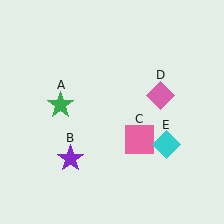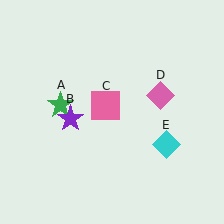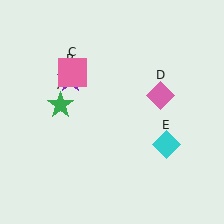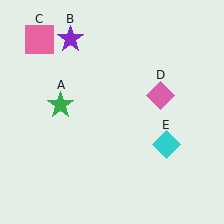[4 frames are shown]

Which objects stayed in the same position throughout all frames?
Green star (object A) and pink diamond (object D) and cyan diamond (object E) remained stationary.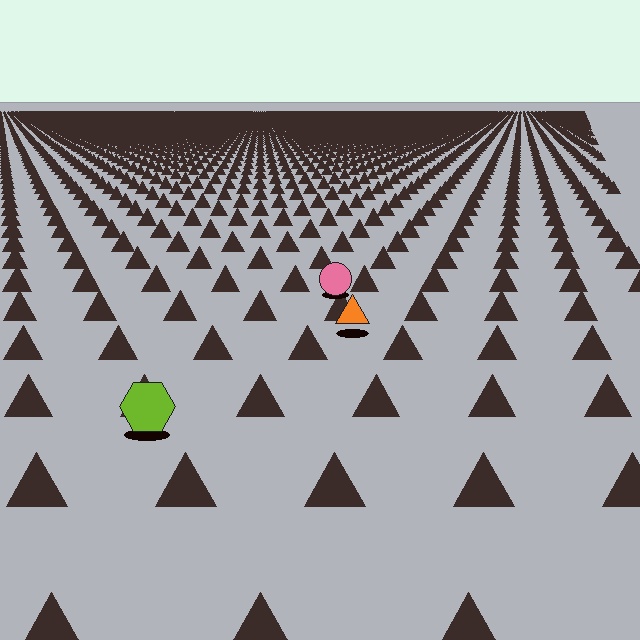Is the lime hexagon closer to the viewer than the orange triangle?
Yes. The lime hexagon is closer — you can tell from the texture gradient: the ground texture is coarser near it.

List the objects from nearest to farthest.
From nearest to farthest: the lime hexagon, the orange triangle, the pink circle.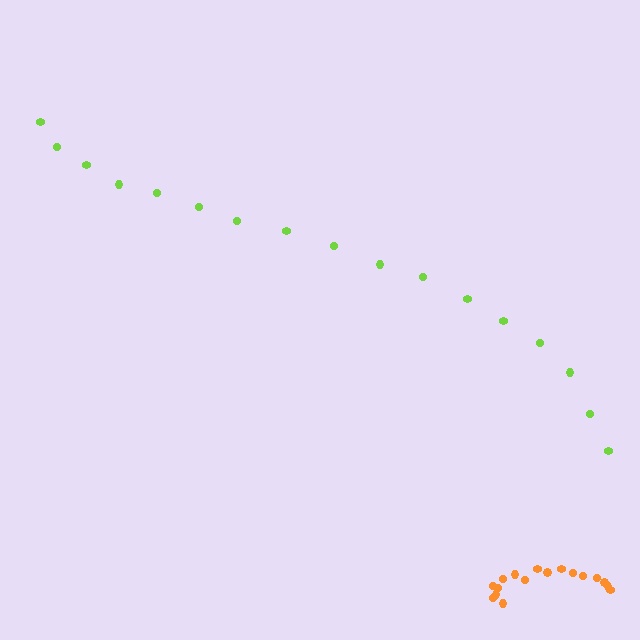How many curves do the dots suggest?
There are 2 distinct paths.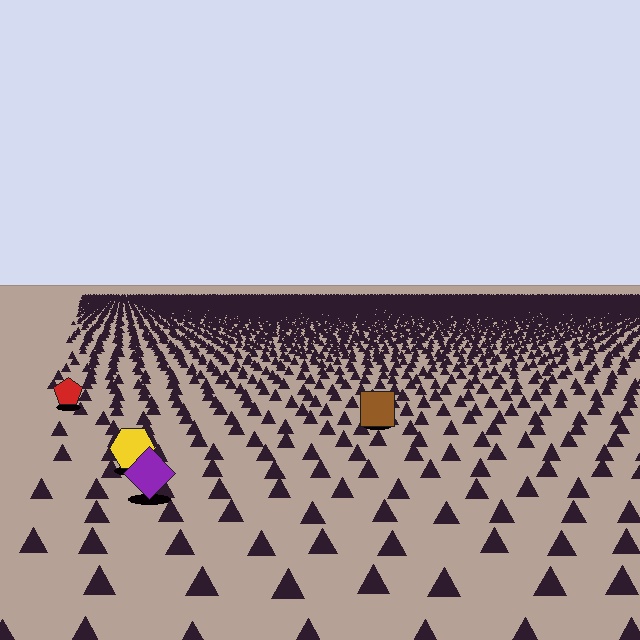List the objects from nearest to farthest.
From nearest to farthest: the purple diamond, the yellow hexagon, the brown square, the red pentagon.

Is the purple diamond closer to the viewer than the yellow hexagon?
Yes. The purple diamond is closer — you can tell from the texture gradient: the ground texture is coarser near it.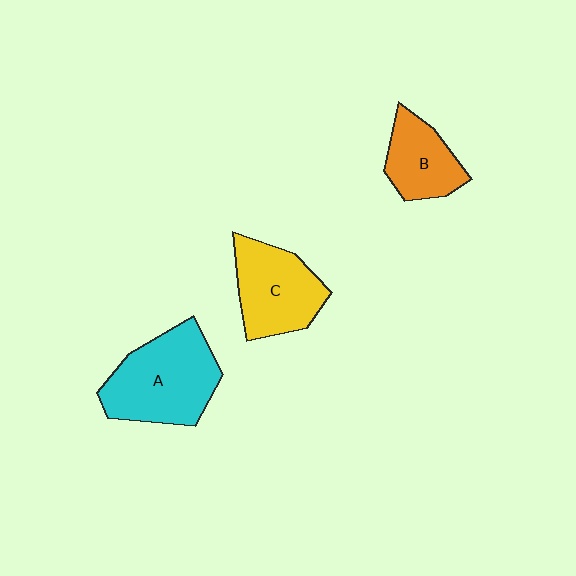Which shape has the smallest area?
Shape B (orange).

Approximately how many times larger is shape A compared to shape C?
Approximately 1.3 times.